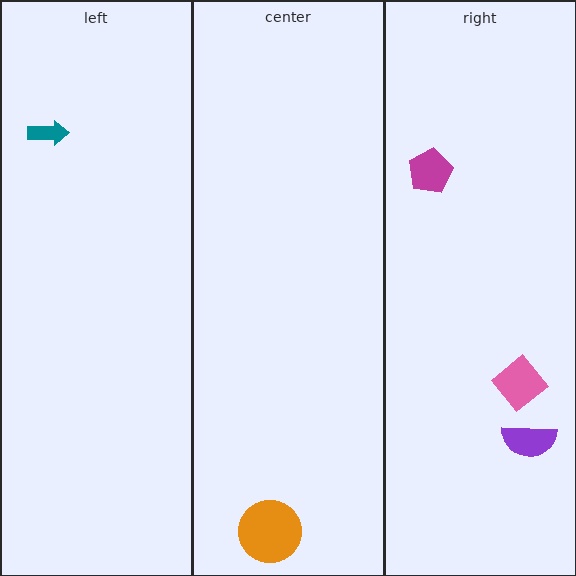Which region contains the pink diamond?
The right region.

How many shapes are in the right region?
3.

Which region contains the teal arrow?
The left region.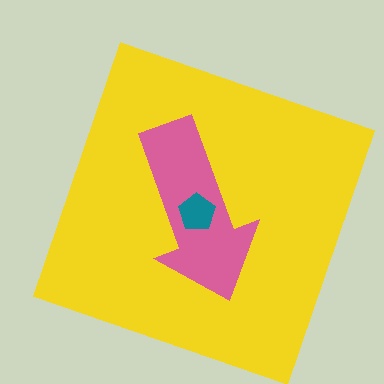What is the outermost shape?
The yellow square.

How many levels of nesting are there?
3.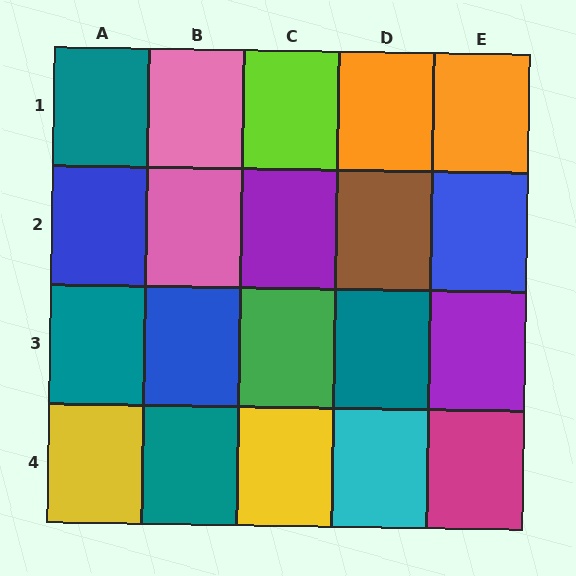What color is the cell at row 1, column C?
Lime.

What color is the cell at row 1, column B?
Pink.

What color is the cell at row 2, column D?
Brown.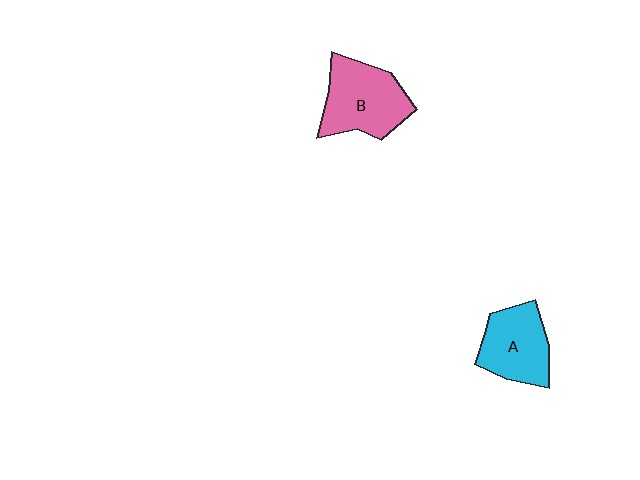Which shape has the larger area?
Shape B (pink).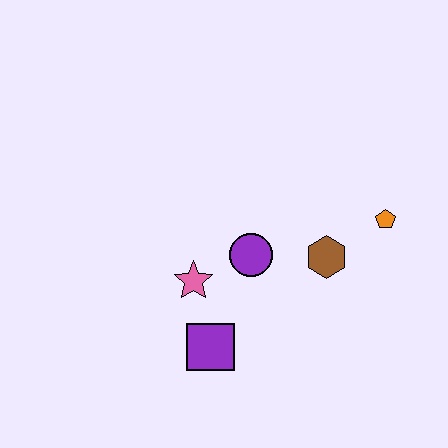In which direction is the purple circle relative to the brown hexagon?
The purple circle is to the left of the brown hexagon.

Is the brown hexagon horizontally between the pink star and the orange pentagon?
Yes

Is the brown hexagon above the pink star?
Yes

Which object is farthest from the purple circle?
The orange pentagon is farthest from the purple circle.